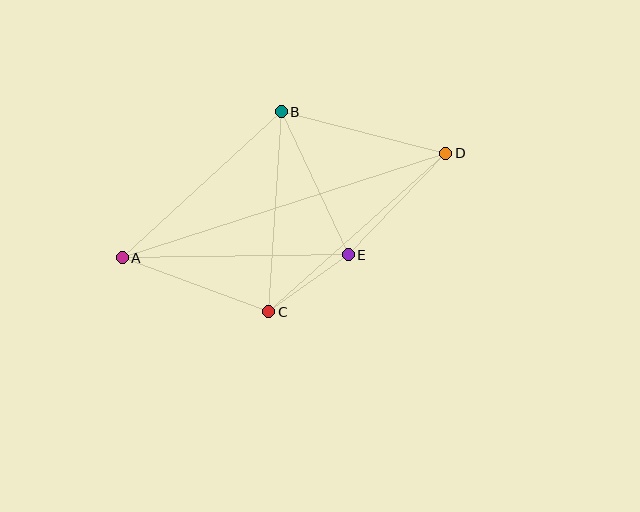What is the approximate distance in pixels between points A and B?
The distance between A and B is approximately 216 pixels.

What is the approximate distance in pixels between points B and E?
The distance between B and E is approximately 158 pixels.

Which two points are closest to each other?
Points C and E are closest to each other.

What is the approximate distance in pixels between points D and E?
The distance between D and E is approximately 141 pixels.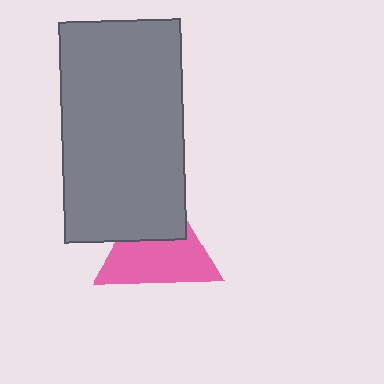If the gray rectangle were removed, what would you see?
You would see the complete pink triangle.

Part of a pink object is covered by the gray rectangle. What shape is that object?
It is a triangle.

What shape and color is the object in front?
The object in front is a gray rectangle.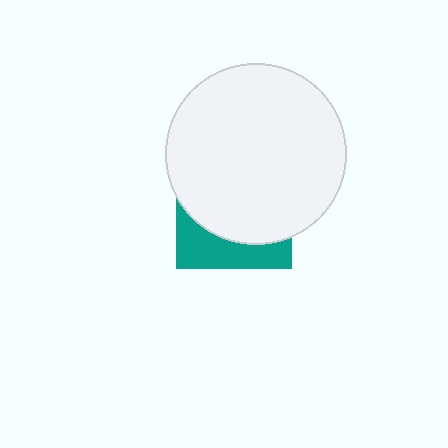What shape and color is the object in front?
The object in front is a white circle.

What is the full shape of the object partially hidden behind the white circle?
The partially hidden object is a teal square.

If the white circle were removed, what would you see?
You would see the complete teal square.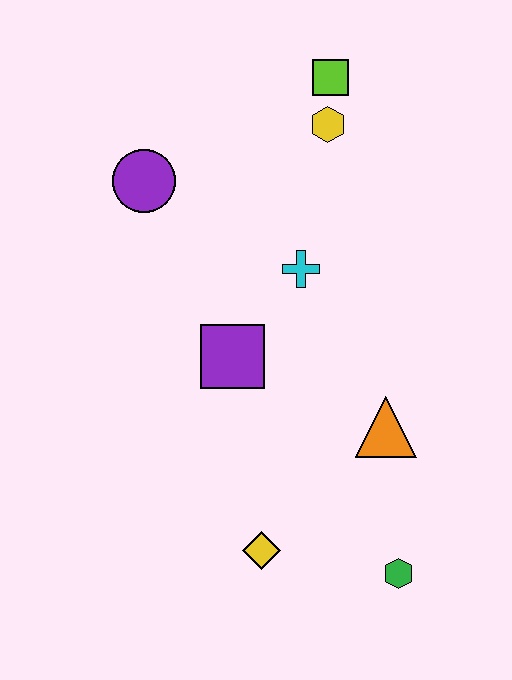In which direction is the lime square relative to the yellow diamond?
The lime square is above the yellow diamond.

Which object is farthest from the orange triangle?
The lime square is farthest from the orange triangle.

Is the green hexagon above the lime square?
No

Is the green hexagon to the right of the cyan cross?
Yes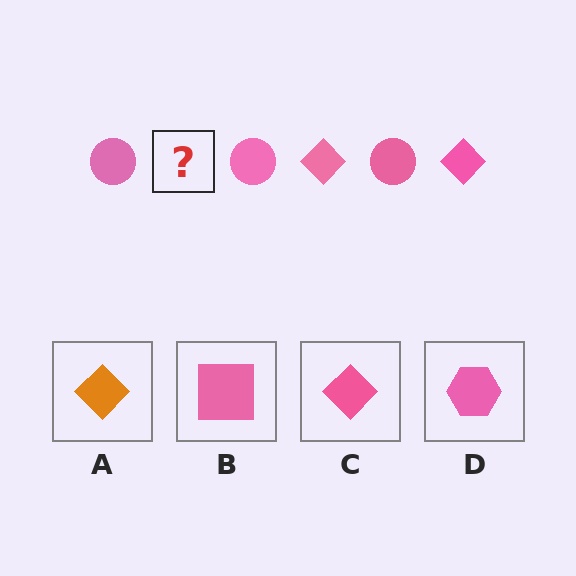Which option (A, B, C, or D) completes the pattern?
C.